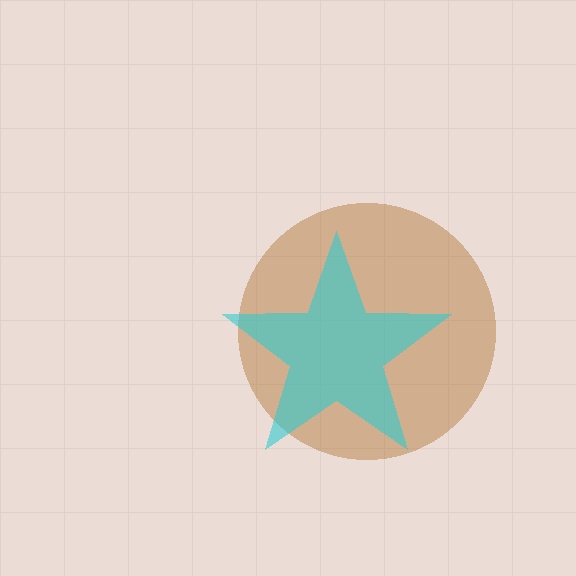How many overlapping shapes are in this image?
There are 2 overlapping shapes in the image.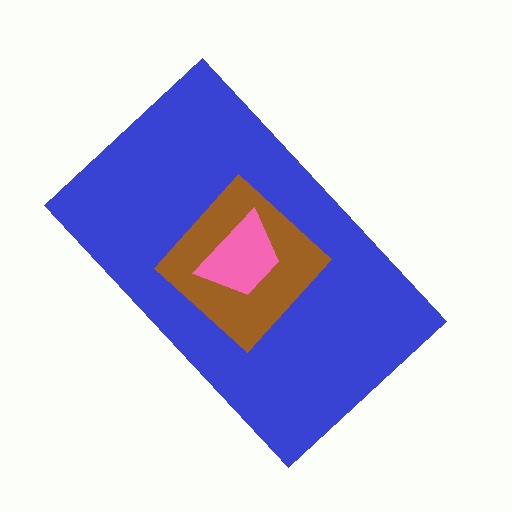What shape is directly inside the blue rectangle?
The brown diamond.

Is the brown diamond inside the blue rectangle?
Yes.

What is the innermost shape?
The pink trapezoid.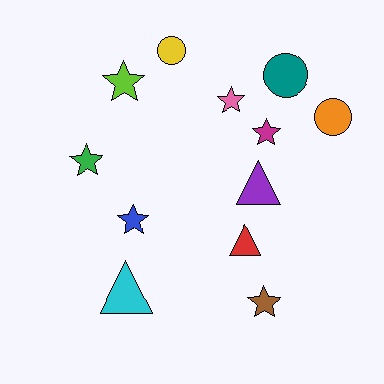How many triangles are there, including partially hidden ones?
There are 3 triangles.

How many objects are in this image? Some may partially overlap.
There are 12 objects.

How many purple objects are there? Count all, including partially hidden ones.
There is 1 purple object.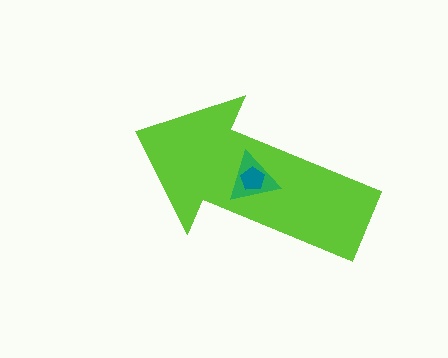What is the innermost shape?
The teal pentagon.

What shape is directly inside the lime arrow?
The green triangle.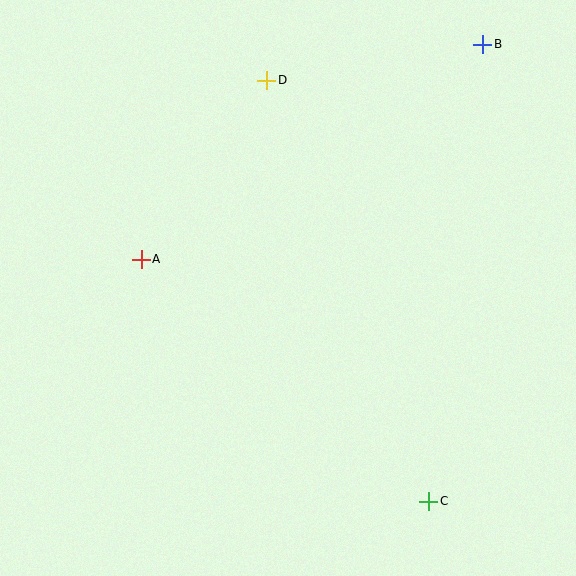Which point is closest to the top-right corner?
Point B is closest to the top-right corner.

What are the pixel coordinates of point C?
Point C is at (429, 501).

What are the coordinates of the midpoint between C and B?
The midpoint between C and B is at (456, 273).